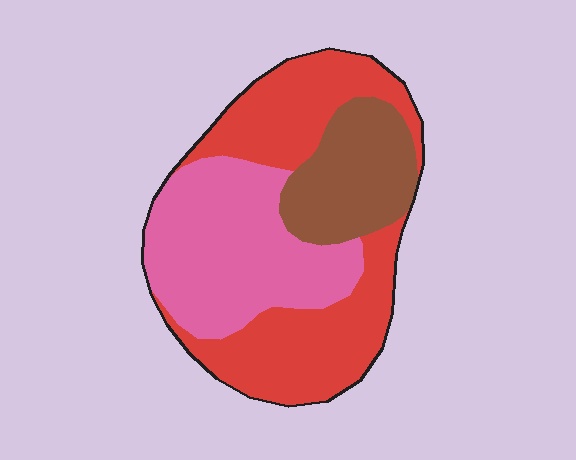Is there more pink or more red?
Red.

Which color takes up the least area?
Brown, at roughly 20%.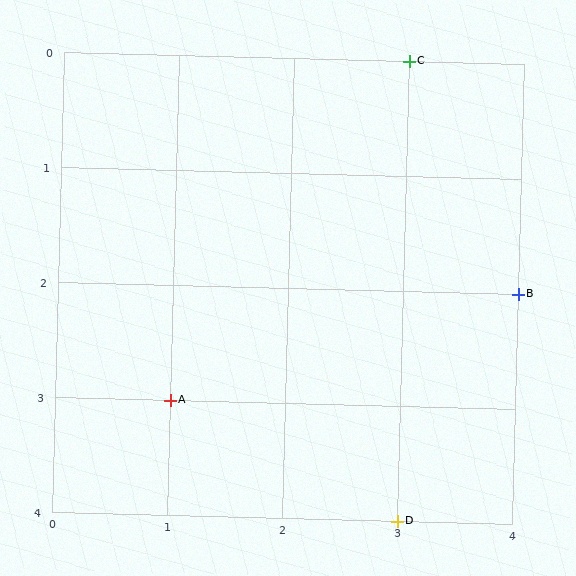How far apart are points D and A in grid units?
Points D and A are 2 columns and 1 row apart (about 2.2 grid units diagonally).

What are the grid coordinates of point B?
Point B is at grid coordinates (4, 2).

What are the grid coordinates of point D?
Point D is at grid coordinates (3, 4).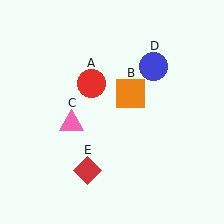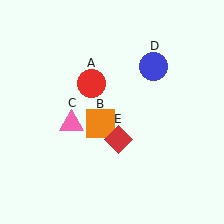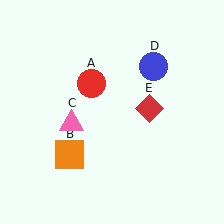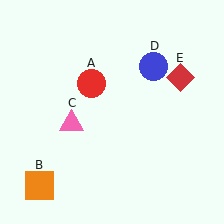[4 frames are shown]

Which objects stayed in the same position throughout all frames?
Red circle (object A) and pink triangle (object C) and blue circle (object D) remained stationary.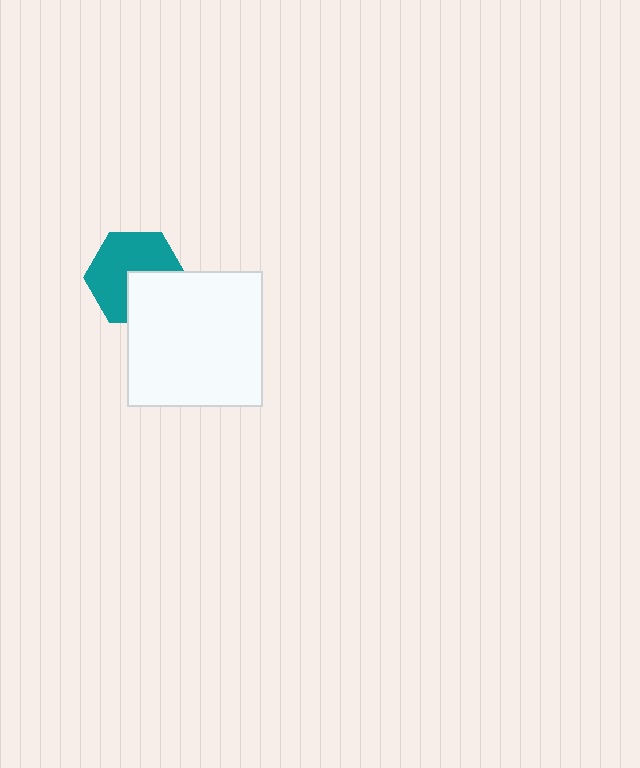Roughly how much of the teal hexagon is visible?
Most of it is visible (roughly 65%).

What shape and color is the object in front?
The object in front is a white square.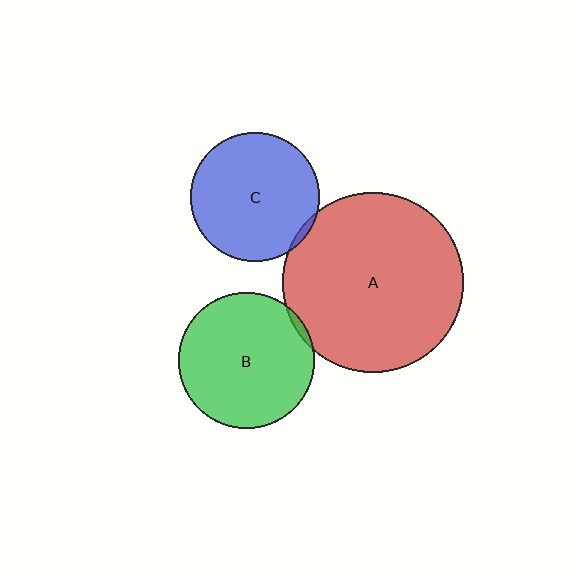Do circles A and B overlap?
Yes.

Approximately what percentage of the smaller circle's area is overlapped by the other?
Approximately 5%.